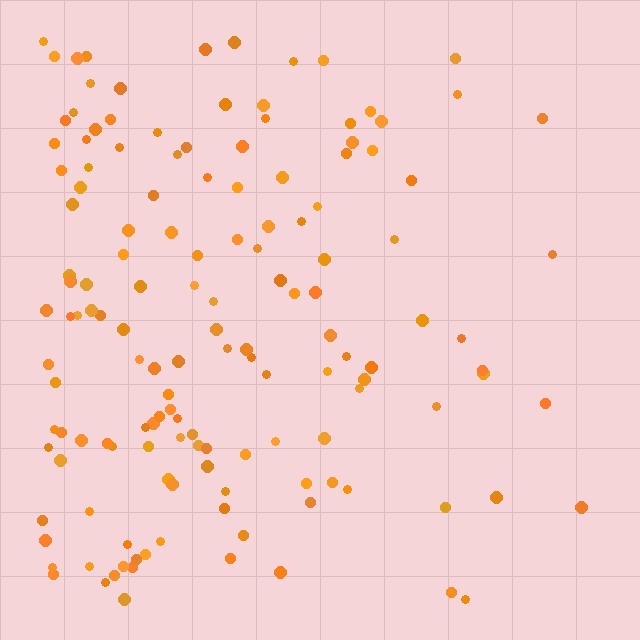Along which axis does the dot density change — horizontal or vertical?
Horizontal.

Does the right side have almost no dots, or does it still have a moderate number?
Still a moderate number, just noticeably fewer than the left.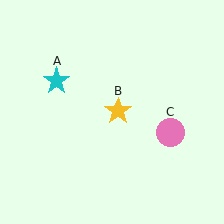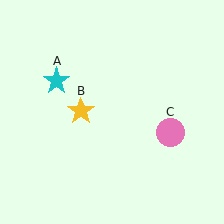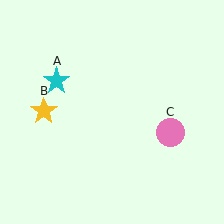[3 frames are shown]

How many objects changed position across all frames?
1 object changed position: yellow star (object B).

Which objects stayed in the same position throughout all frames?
Cyan star (object A) and pink circle (object C) remained stationary.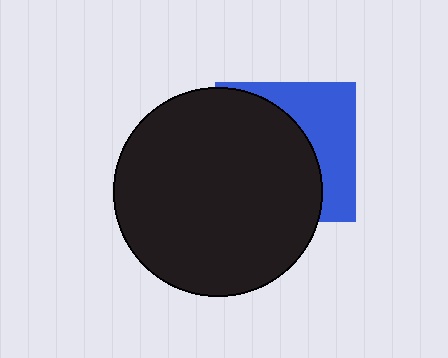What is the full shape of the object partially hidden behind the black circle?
The partially hidden object is a blue square.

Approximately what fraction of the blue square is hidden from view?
Roughly 62% of the blue square is hidden behind the black circle.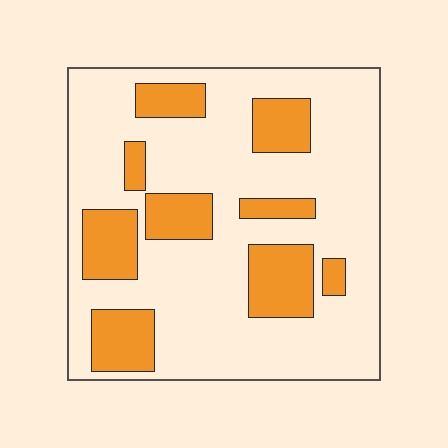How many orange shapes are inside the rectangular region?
9.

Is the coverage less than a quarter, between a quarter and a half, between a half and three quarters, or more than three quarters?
Between a quarter and a half.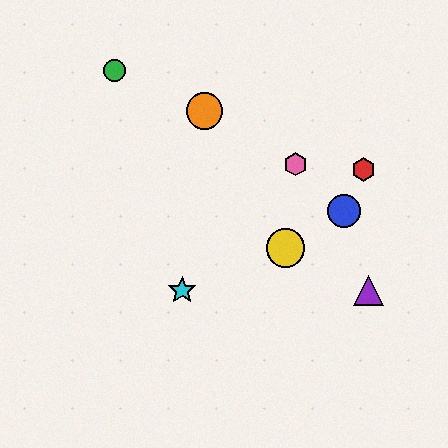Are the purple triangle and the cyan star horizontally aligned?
Yes, both are at y≈290.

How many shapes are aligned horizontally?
2 shapes (the purple triangle, the cyan star) are aligned horizontally.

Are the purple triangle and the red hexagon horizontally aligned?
No, the purple triangle is at y≈290 and the red hexagon is at y≈170.